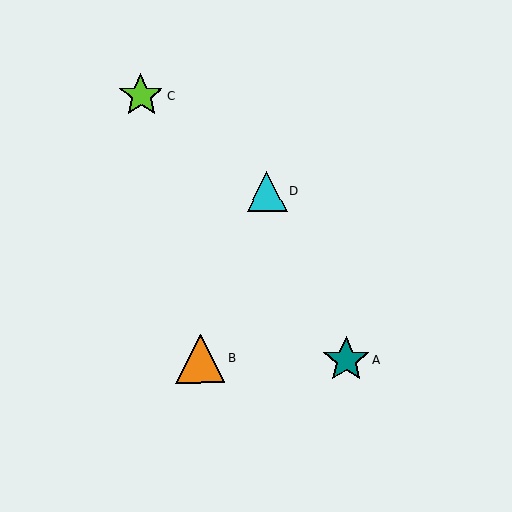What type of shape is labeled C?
Shape C is a lime star.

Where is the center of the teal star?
The center of the teal star is at (346, 360).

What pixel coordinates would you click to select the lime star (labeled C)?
Click at (141, 96) to select the lime star C.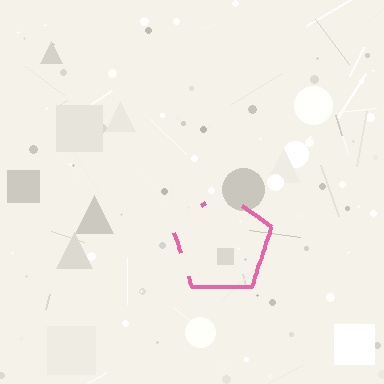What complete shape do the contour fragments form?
The contour fragments form a pentagon.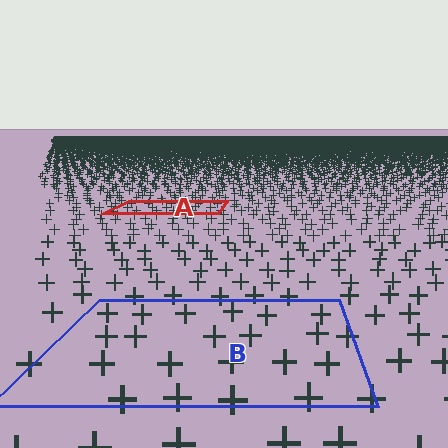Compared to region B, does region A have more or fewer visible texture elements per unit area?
Region A has more texture elements per unit area — they are packed more densely because it is farther away.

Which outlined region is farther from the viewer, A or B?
Region A is farther from the viewer — the texture elements inside it appear smaller and more densely packed.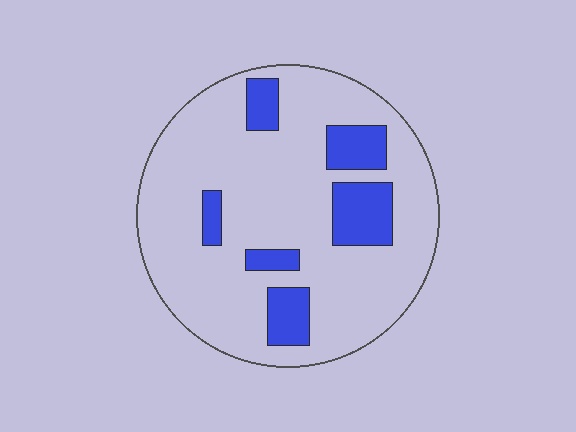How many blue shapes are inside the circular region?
6.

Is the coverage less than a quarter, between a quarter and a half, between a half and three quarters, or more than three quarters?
Less than a quarter.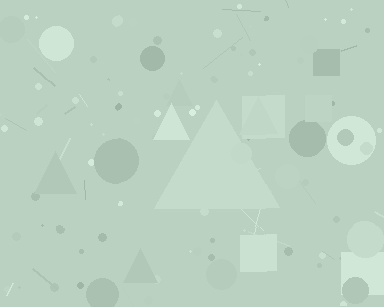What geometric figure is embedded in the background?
A triangle is embedded in the background.